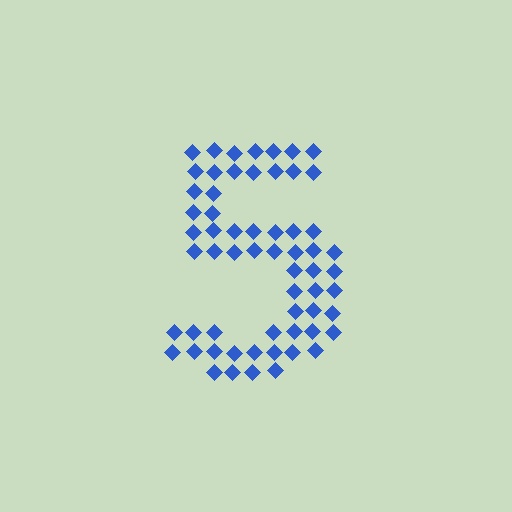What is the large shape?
The large shape is the digit 5.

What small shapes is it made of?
It is made of small diamonds.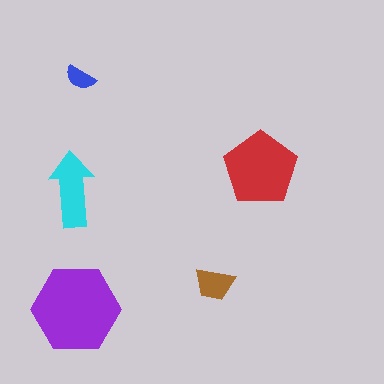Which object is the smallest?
The blue semicircle.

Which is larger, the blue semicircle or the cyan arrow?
The cyan arrow.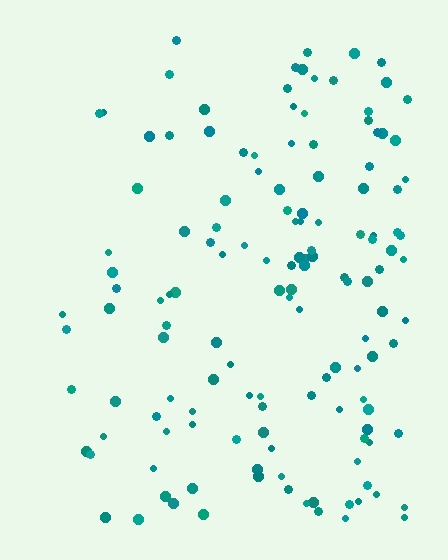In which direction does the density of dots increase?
From left to right, with the right side densest.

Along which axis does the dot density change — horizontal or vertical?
Horizontal.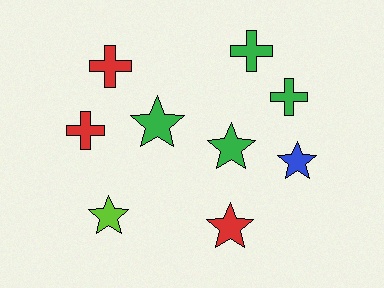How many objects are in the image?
There are 9 objects.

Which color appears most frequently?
Green, with 4 objects.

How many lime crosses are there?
There are no lime crosses.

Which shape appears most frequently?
Star, with 5 objects.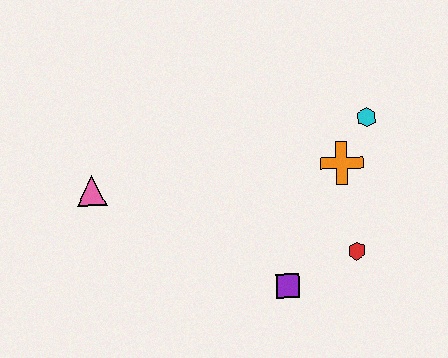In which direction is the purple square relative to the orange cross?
The purple square is below the orange cross.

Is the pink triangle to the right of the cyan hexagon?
No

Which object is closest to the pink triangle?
The purple square is closest to the pink triangle.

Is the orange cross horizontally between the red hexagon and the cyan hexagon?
No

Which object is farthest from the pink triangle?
The cyan hexagon is farthest from the pink triangle.